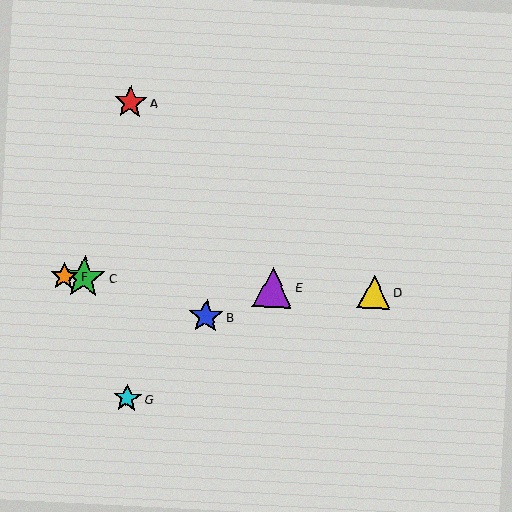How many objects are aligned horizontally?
4 objects (C, D, E, F) are aligned horizontally.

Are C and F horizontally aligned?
Yes, both are at y≈277.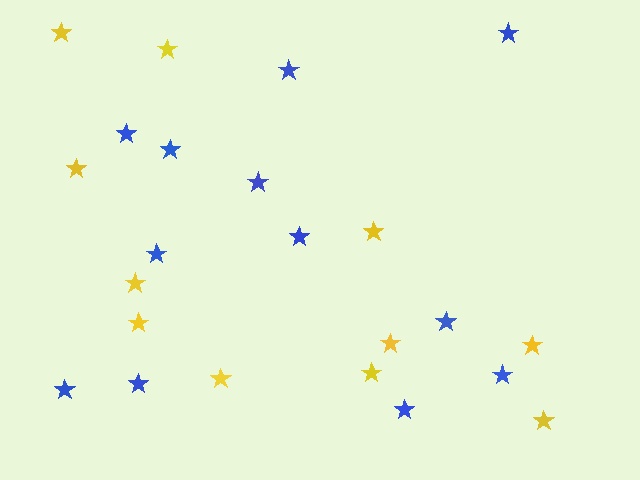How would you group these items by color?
There are 2 groups: one group of blue stars (12) and one group of yellow stars (11).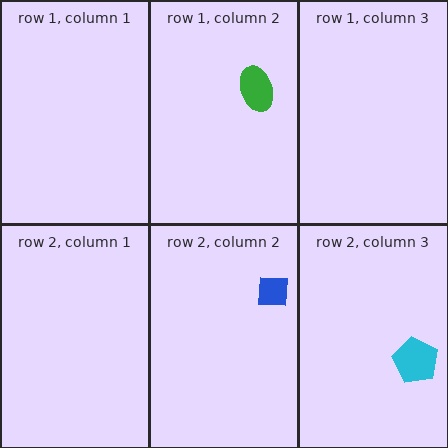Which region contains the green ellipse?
The row 1, column 2 region.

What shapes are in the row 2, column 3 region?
The cyan pentagon.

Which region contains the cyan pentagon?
The row 2, column 3 region.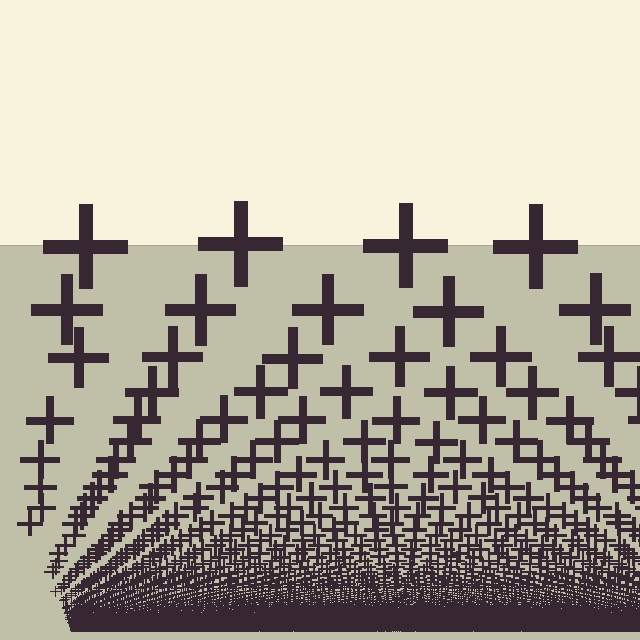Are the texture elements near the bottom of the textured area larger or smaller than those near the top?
Smaller. The gradient is inverted — elements near the bottom are smaller and denser.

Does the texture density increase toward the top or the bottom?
Density increases toward the bottom.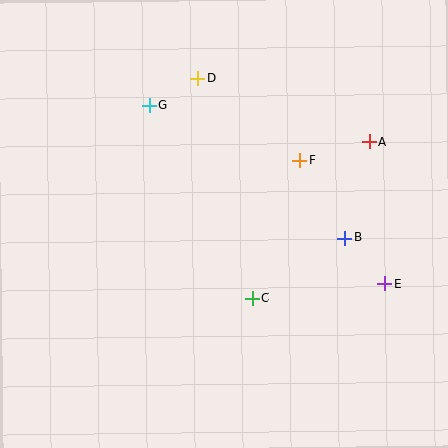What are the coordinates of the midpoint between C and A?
The midpoint between C and A is at (311, 220).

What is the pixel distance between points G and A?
The distance between G and A is 223 pixels.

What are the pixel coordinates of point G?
Point G is at (149, 105).